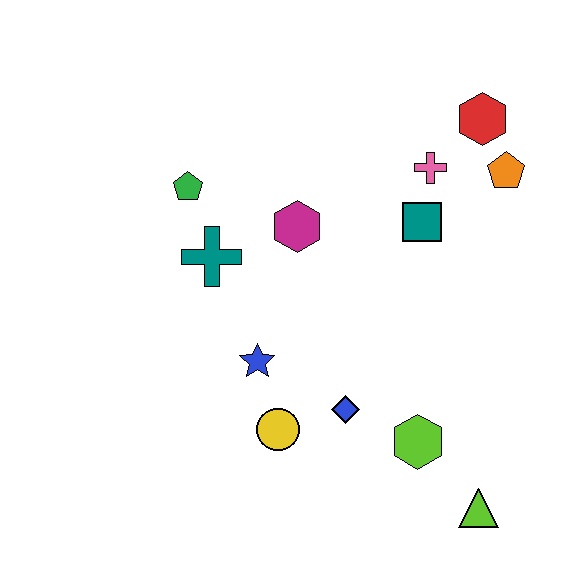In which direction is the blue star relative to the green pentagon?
The blue star is below the green pentagon.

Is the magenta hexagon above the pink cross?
No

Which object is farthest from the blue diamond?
The red hexagon is farthest from the blue diamond.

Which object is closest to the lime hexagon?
The blue diamond is closest to the lime hexagon.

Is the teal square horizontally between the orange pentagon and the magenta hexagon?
Yes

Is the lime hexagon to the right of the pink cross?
No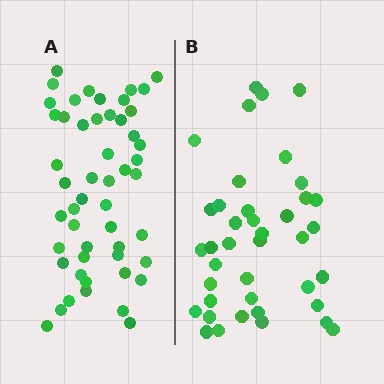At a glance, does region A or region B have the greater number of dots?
Region A (the left region) has more dots.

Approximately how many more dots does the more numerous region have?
Region A has roughly 12 or so more dots than region B.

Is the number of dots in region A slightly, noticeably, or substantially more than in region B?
Region A has noticeably more, but not dramatically so. The ratio is roughly 1.3 to 1.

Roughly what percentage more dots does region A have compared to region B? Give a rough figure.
About 30% more.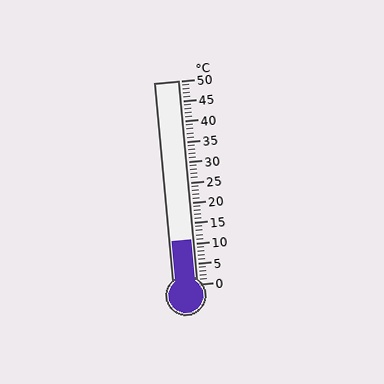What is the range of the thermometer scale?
The thermometer scale ranges from 0°C to 50°C.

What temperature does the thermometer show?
The thermometer shows approximately 11°C.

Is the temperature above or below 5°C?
The temperature is above 5°C.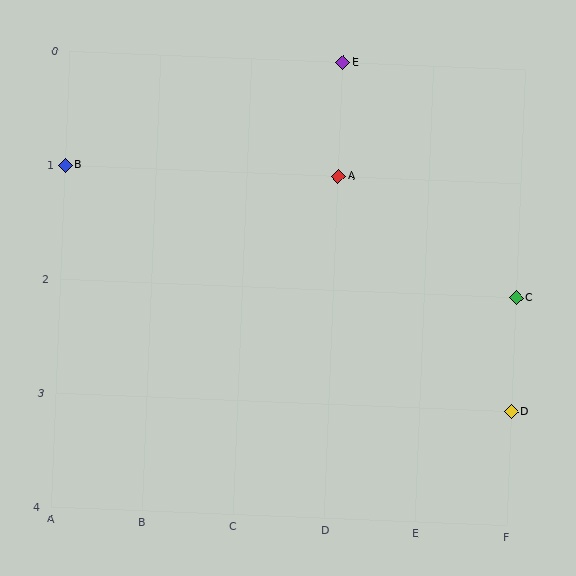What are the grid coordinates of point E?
Point E is at grid coordinates (D, 0).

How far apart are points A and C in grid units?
Points A and C are 2 columns and 1 row apart (about 2.2 grid units diagonally).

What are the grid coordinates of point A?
Point A is at grid coordinates (D, 1).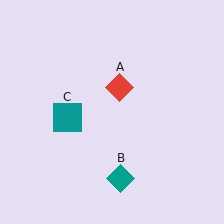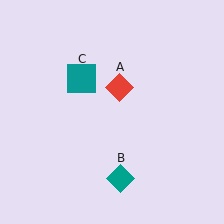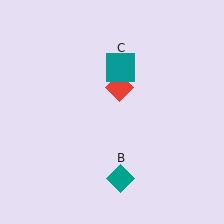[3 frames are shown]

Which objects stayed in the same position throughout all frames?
Red diamond (object A) and teal diamond (object B) remained stationary.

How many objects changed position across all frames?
1 object changed position: teal square (object C).